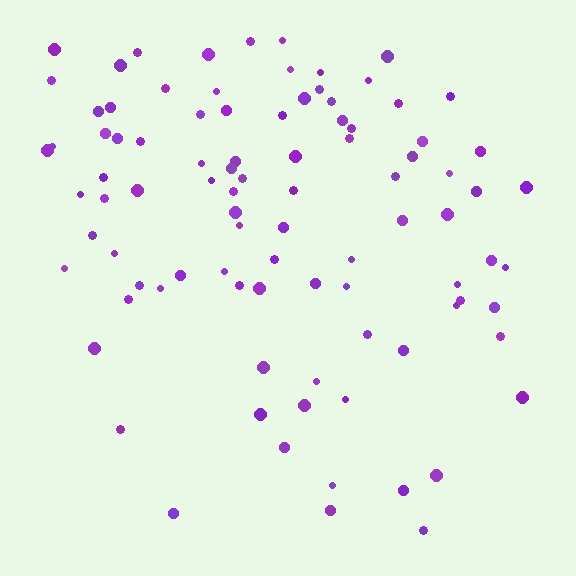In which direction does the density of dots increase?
From bottom to top, with the top side densest.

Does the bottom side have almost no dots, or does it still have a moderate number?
Still a moderate number, just noticeably fewer than the top.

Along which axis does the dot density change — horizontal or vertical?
Vertical.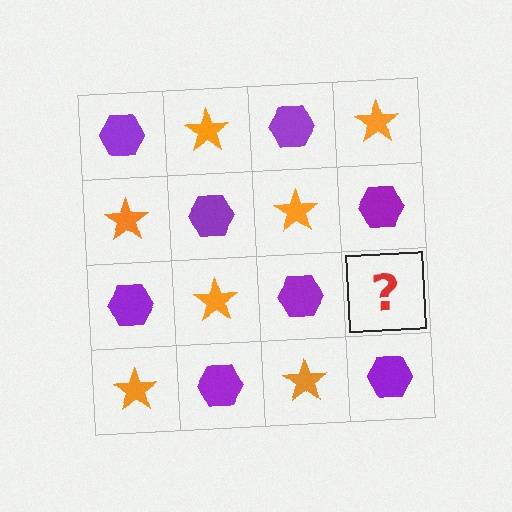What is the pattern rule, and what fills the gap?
The rule is that it alternates purple hexagon and orange star in a checkerboard pattern. The gap should be filled with an orange star.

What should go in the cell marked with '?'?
The missing cell should contain an orange star.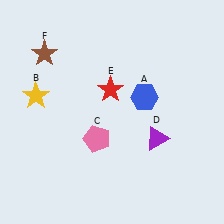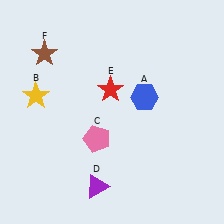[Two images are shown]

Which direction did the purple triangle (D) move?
The purple triangle (D) moved left.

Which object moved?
The purple triangle (D) moved left.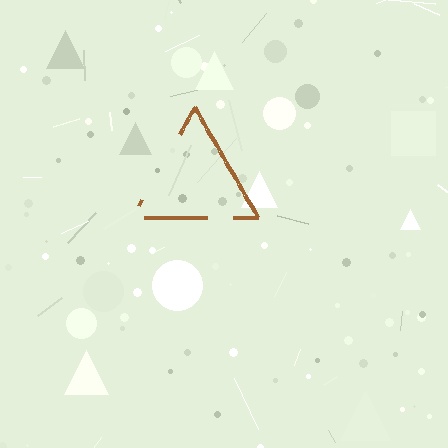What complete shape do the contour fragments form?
The contour fragments form a triangle.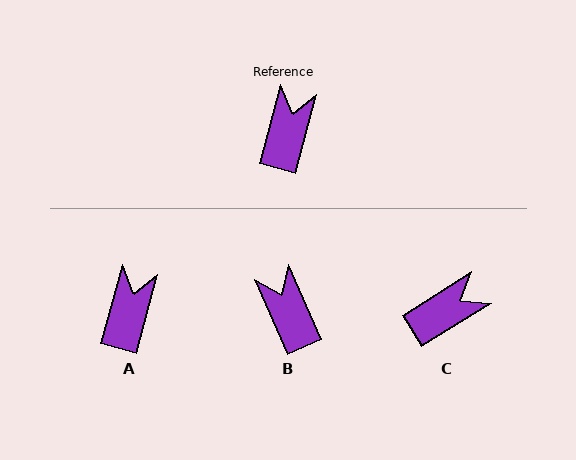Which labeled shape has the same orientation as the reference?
A.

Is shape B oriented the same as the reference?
No, it is off by about 39 degrees.